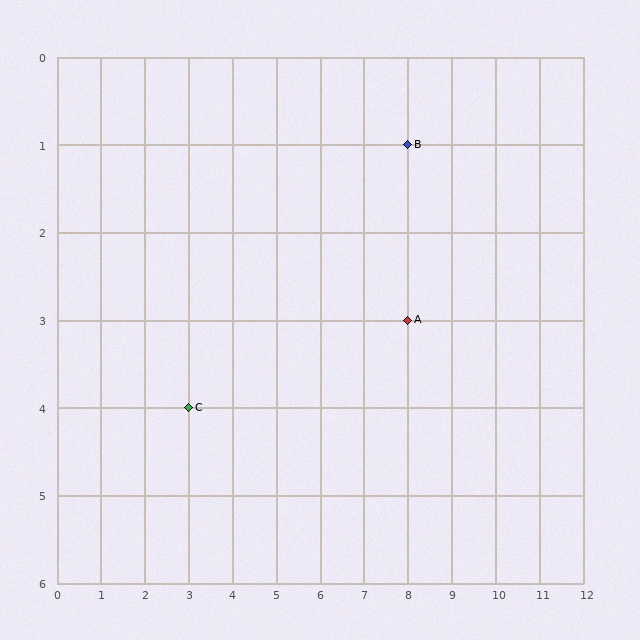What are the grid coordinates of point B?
Point B is at grid coordinates (8, 1).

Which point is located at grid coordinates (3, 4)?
Point C is at (3, 4).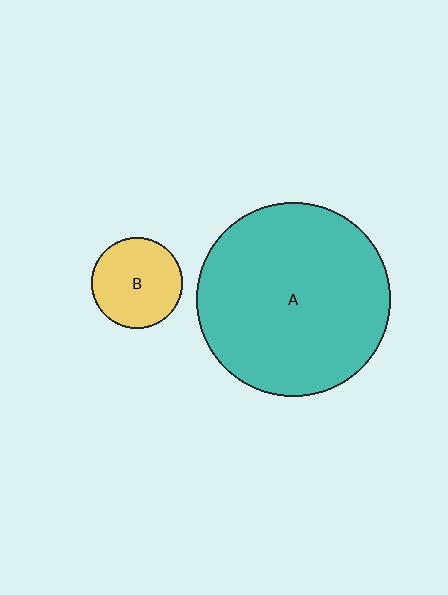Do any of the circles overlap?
No, none of the circles overlap.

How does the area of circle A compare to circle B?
Approximately 4.5 times.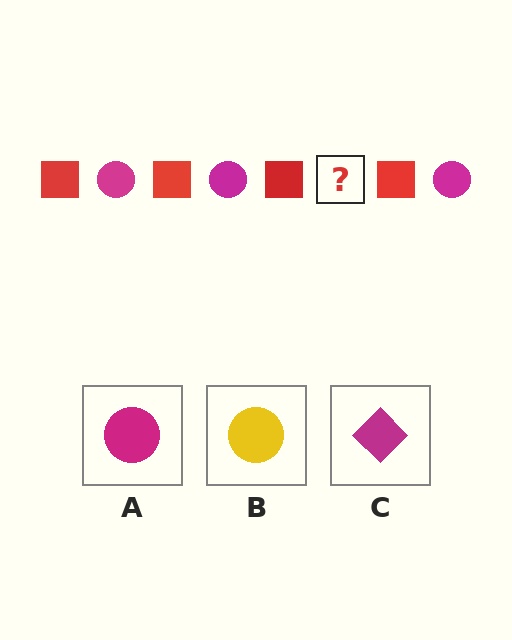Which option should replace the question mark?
Option A.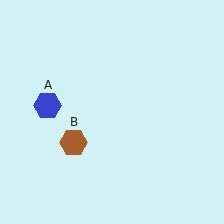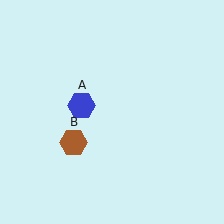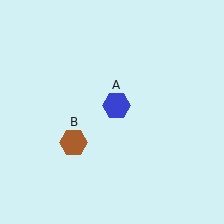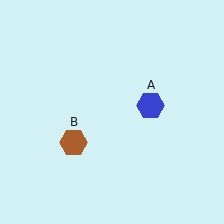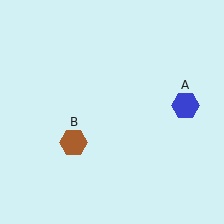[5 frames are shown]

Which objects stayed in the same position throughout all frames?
Brown hexagon (object B) remained stationary.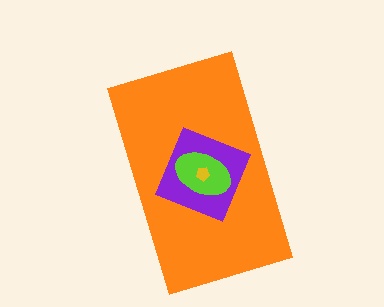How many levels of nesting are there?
4.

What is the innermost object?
The yellow pentagon.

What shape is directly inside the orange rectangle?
The purple diamond.